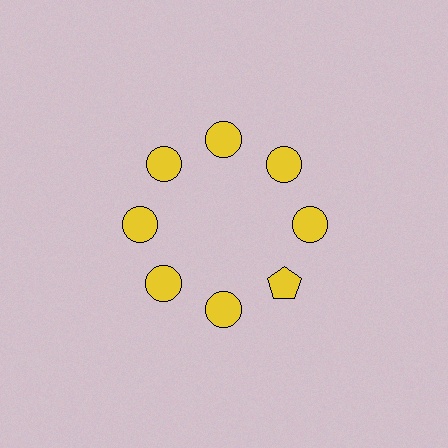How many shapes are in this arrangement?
There are 8 shapes arranged in a ring pattern.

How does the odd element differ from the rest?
It has a different shape: pentagon instead of circle.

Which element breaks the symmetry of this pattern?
The yellow pentagon at roughly the 4 o'clock position breaks the symmetry. All other shapes are yellow circles.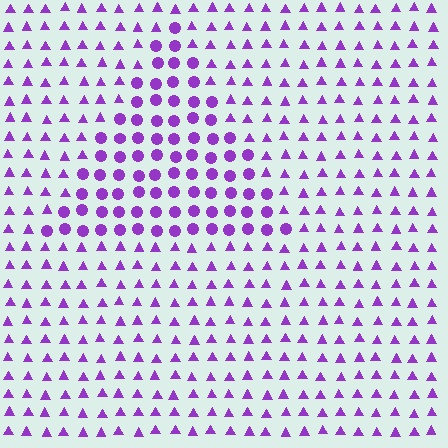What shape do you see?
I see a triangle.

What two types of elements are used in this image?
The image uses circles inside the triangle region and triangles outside it.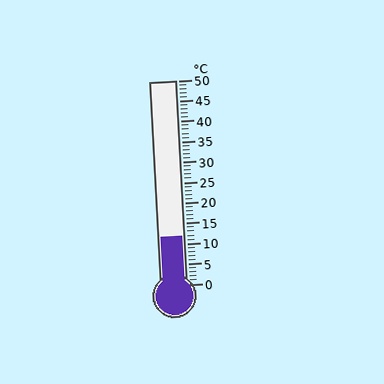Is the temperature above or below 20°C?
The temperature is below 20°C.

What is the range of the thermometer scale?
The thermometer scale ranges from 0°C to 50°C.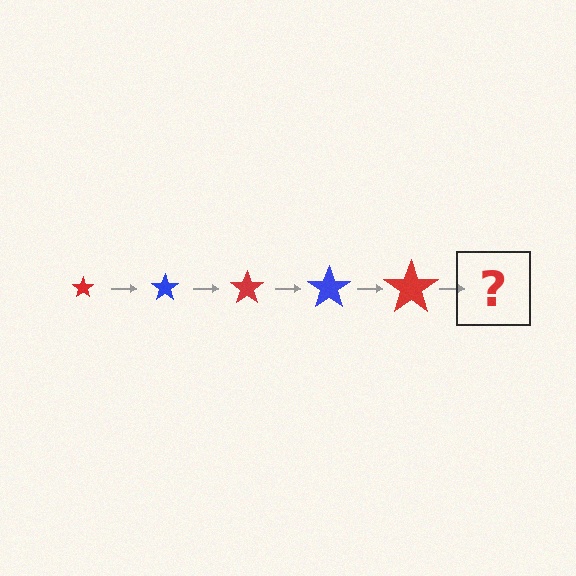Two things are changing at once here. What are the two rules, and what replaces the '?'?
The two rules are that the star grows larger each step and the color cycles through red and blue. The '?' should be a blue star, larger than the previous one.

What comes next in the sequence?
The next element should be a blue star, larger than the previous one.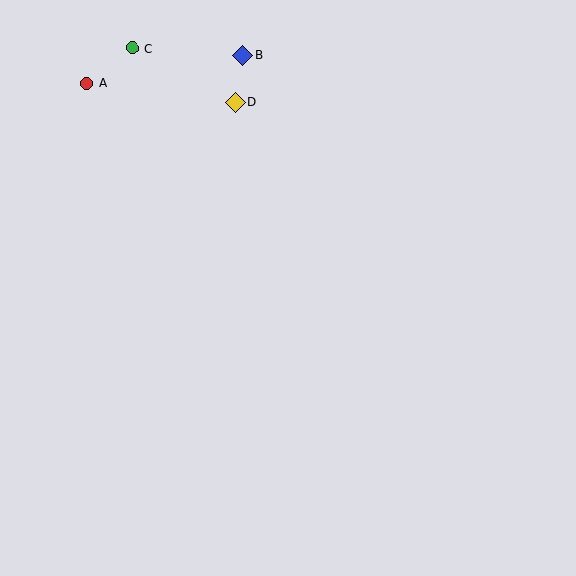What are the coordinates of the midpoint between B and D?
The midpoint between B and D is at (239, 79).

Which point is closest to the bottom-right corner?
Point D is closest to the bottom-right corner.